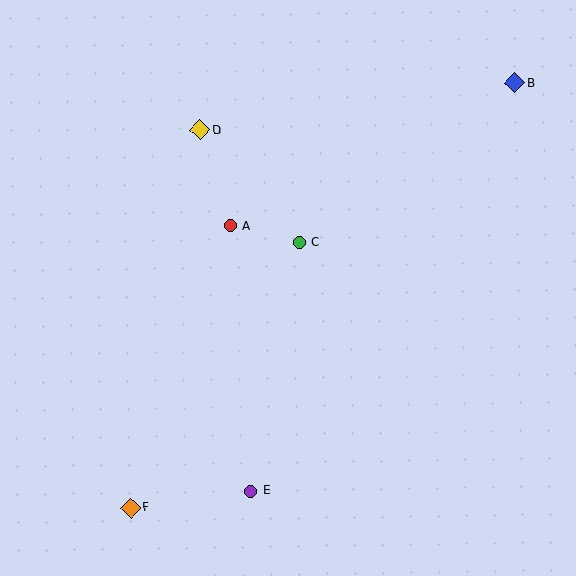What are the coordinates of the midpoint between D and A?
The midpoint between D and A is at (215, 178).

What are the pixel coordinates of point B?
Point B is at (514, 83).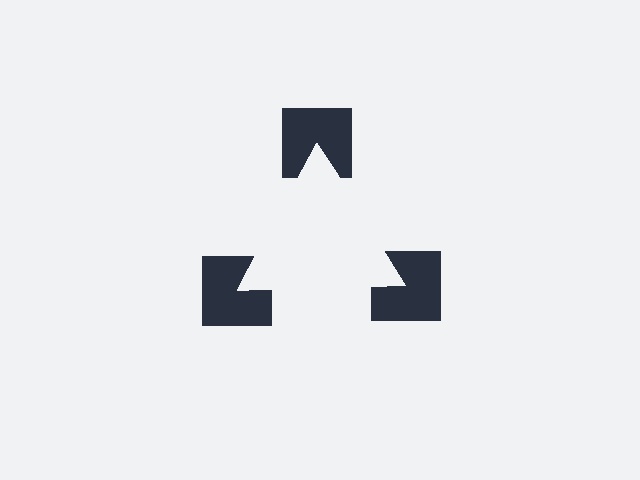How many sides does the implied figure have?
3 sides.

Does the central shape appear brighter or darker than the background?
It typically appears slightly brighter than the background, even though no actual brightness change is drawn.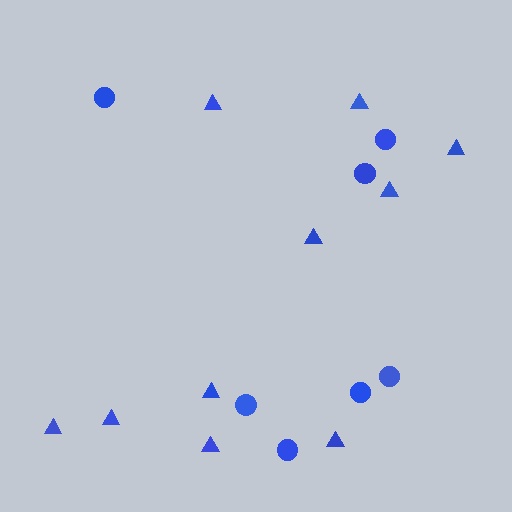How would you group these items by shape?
There are 2 groups: one group of triangles (10) and one group of circles (7).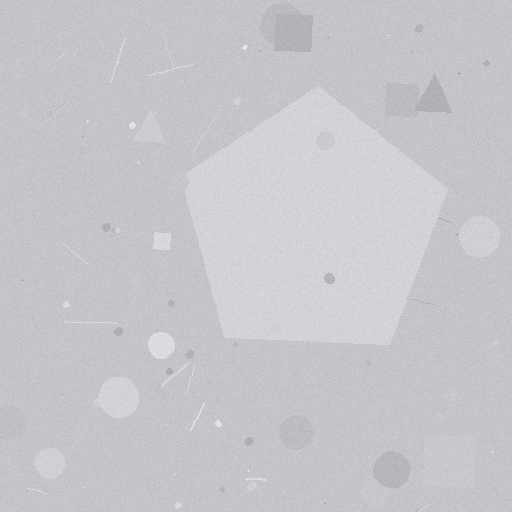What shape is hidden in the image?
A pentagon is hidden in the image.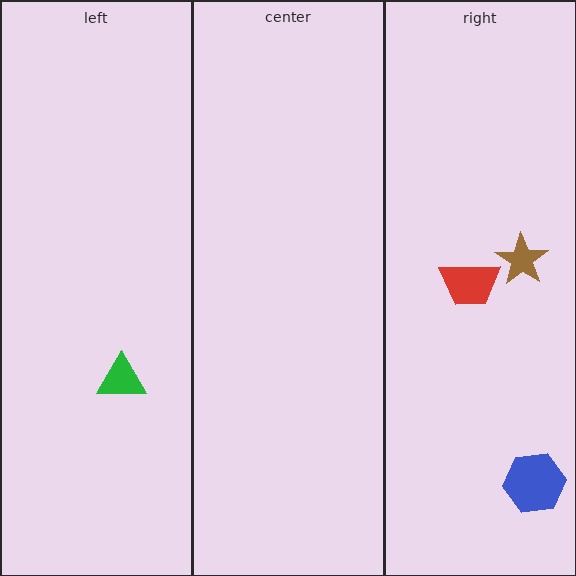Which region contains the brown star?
The right region.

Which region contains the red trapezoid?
The right region.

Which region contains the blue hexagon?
The right region.